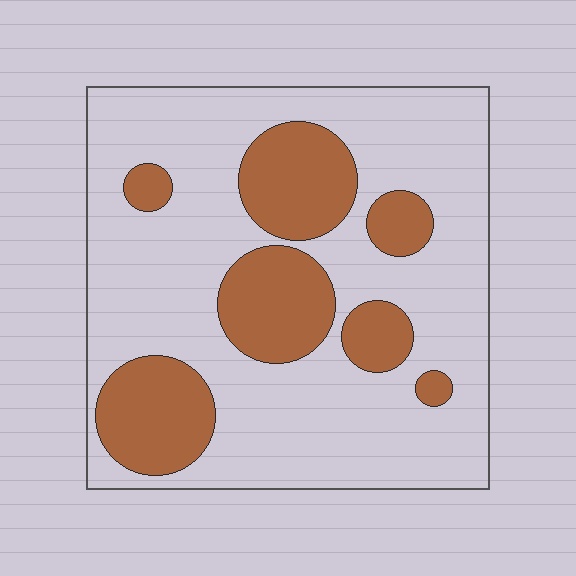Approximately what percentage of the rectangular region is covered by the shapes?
Approximately 25%.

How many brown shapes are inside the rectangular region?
7.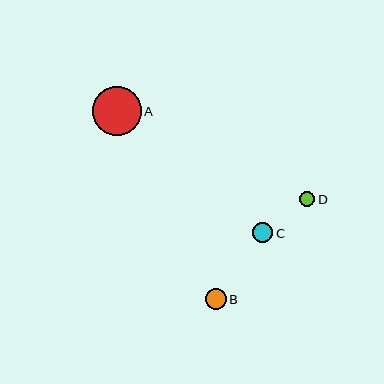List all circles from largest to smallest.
From largest to smallest: A, B, C, D.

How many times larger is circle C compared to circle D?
Circle C is approximately 1.3 times the size of circle D.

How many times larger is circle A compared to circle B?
Circle A is approximately 2.3 times the size of circle B.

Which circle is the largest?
Circle A is the largest with a size of approximately 49 pixels.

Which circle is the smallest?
Circle D is the smallest with a size of approximately 16 pixels.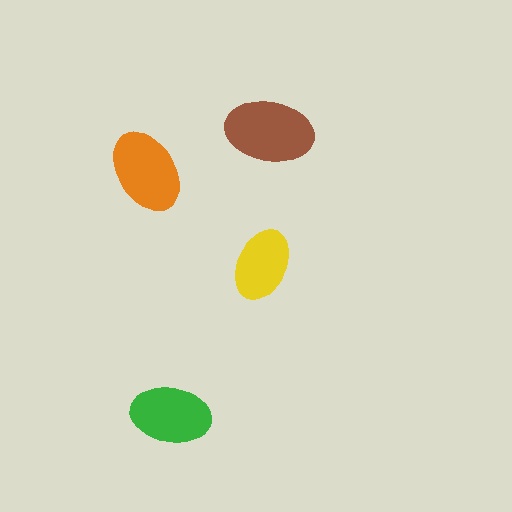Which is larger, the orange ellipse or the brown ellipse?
The brown one.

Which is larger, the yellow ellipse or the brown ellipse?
The brown one.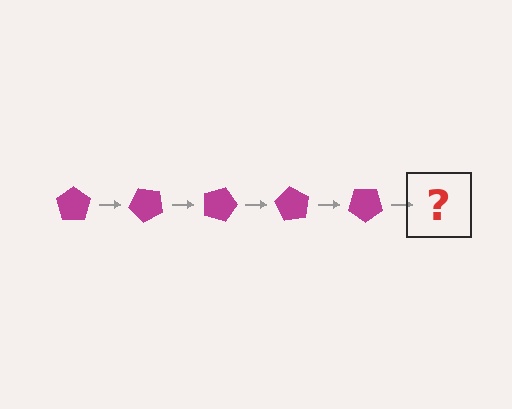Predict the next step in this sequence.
The next step is a magenta pentagon rotated 225 degrees.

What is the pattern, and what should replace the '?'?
The pattern is that the pentagon rotates 45 degrees each step. The '?' should be a magenta pentagon rotated 225 degrees.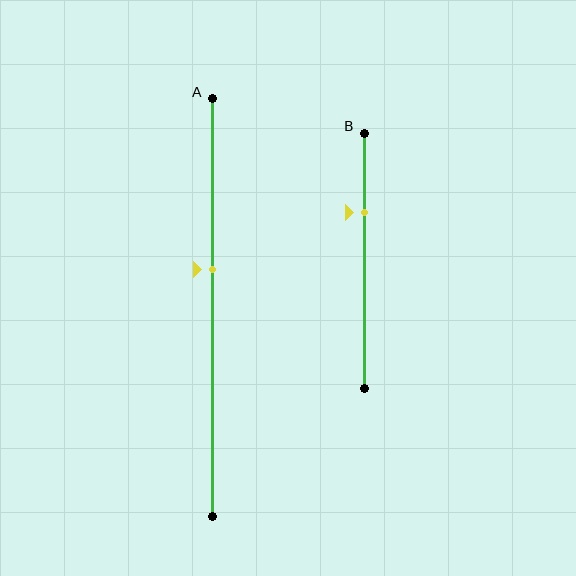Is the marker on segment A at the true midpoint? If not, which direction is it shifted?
No, the marker on segment A is shifted upward by about 9% of the segment length.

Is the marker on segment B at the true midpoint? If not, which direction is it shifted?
No, the marker on segment B is shifted upward by about 19% of the segment length.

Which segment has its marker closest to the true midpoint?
Segment A has its marker closest to the true midpoint.